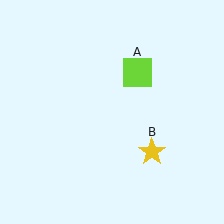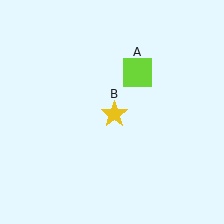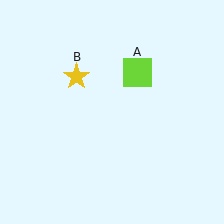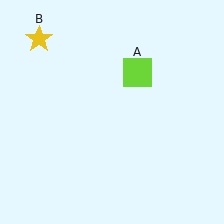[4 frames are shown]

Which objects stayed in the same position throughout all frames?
Lime square (object A) remained stationary.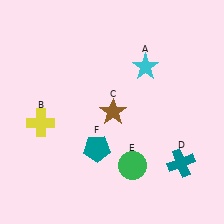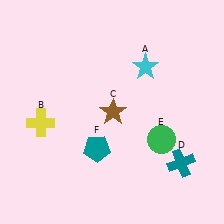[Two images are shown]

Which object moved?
The green circle (E) moved right.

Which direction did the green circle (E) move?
The green circle (E) moved right.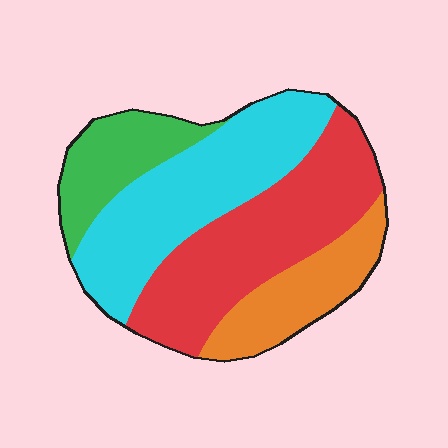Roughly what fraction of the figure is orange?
Orange takes up about one sixth (1/6) of the figure.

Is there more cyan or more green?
Cyan.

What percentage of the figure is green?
Green covers 15% of the figure.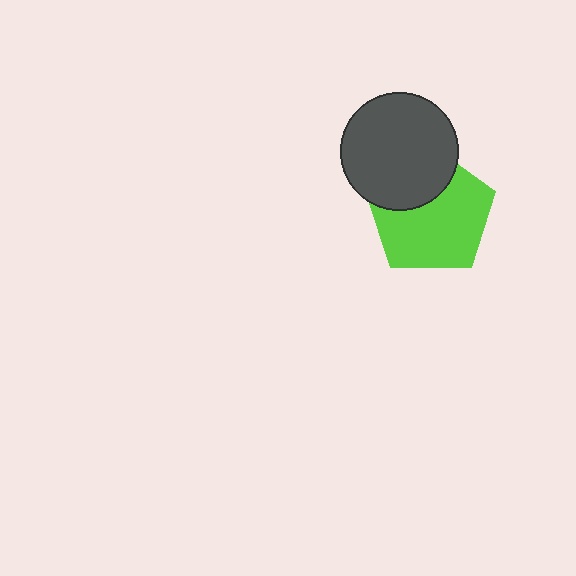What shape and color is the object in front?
The object in front is a dark gray circle.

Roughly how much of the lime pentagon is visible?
Most of it is visible (roughly 68%).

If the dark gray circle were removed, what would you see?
You would see the complete lime pentagon.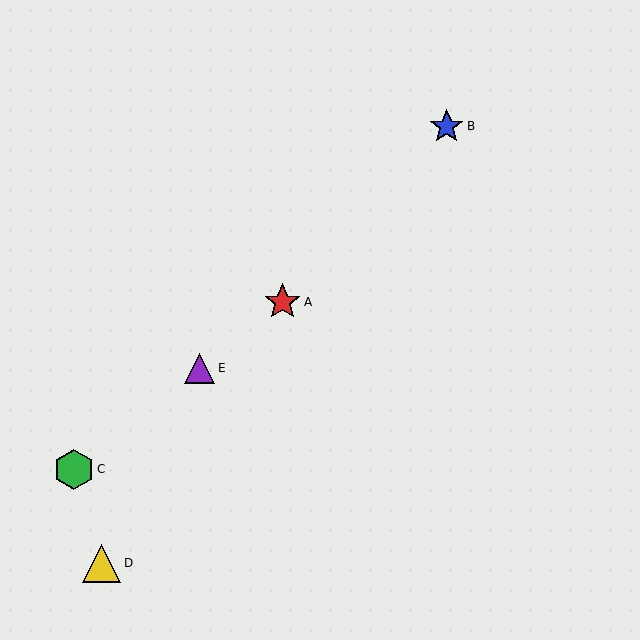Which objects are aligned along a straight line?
Objects A, C, E are aligned along a straight line.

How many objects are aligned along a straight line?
3 objects (A, C, E) are aligned along a straight line.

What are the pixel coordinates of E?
Object E is at (200, 368).